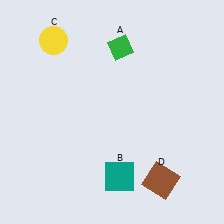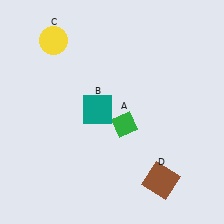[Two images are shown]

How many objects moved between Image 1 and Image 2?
2 objects moved between the two images.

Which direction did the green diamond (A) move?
The green diamond (A) moved down.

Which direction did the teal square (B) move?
The teal square (B) moved up.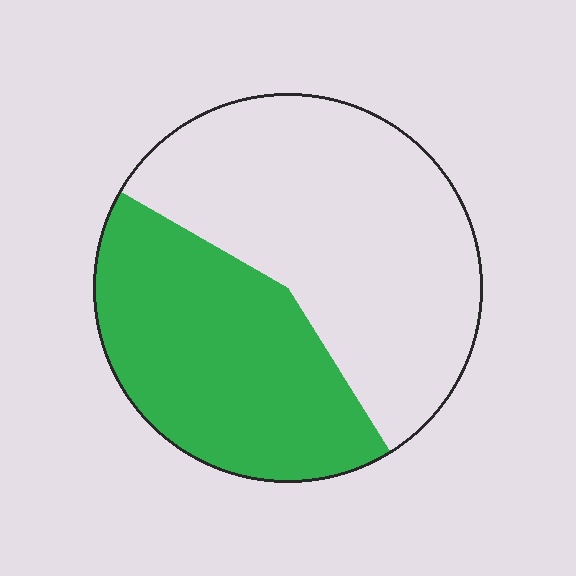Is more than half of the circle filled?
No.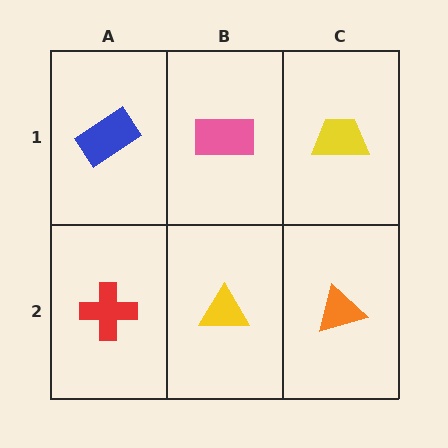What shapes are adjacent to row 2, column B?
A pink rectangle (row 1, column B), a red cross (row 2, column A), an orange triangle (row 2, column C).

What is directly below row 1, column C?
An orange triangle.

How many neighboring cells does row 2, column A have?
2.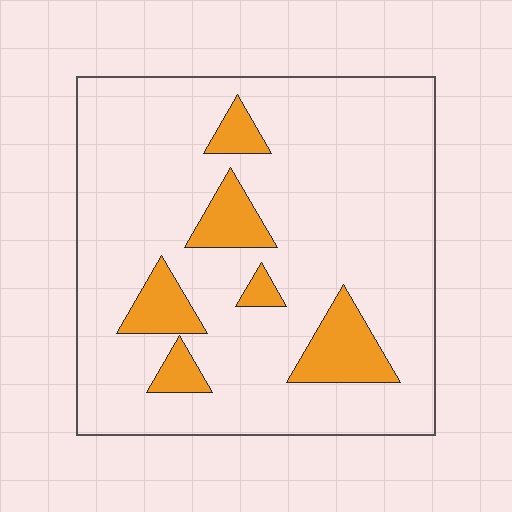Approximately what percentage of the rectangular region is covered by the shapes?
Approximately 15%.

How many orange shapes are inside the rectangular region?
6.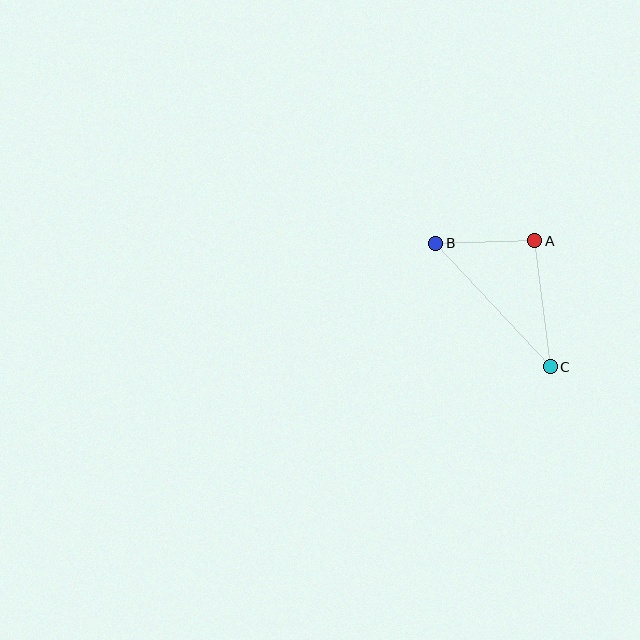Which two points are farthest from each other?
Points B and C are farthest from each other.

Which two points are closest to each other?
Points A and B are closest to each other.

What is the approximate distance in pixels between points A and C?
The distance between A and C is approximately 127 pixels.